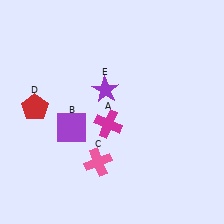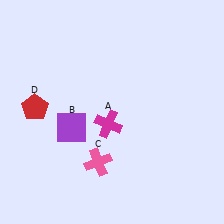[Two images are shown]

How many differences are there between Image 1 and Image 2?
There is 1 difference between the two images.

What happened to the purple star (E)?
The purple star (E) was removed in Image 2. It was in the top-left area of Image 1.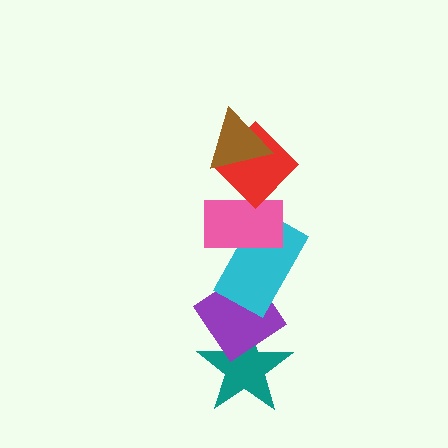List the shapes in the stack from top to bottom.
From top to bottom: the brown triangle, the red diamond, the pink rectangle, the cyan rectangle, the purple diamond, the teal star.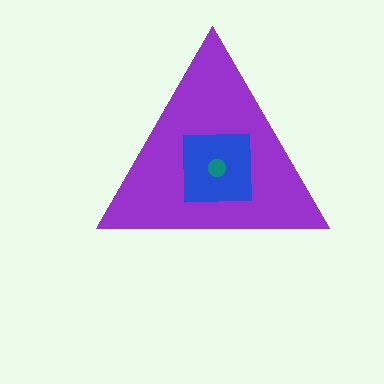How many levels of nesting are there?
3.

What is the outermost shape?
The purple triangle.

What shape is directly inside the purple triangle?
The blue square.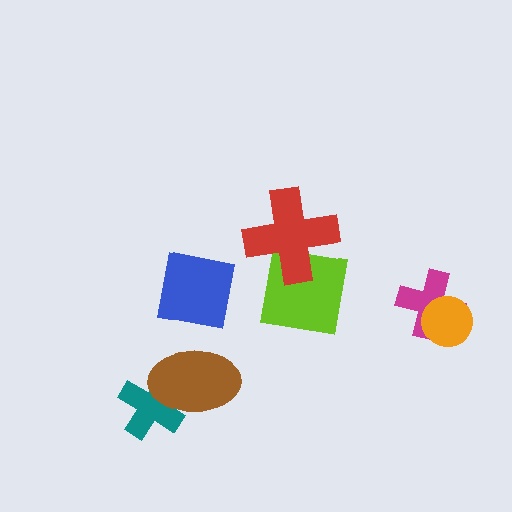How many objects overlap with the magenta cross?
1 object overlaps with the magenta cross.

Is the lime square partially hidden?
Yes, it is partially covered by another shape.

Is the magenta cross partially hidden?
Yes, it is partially covered by another shape.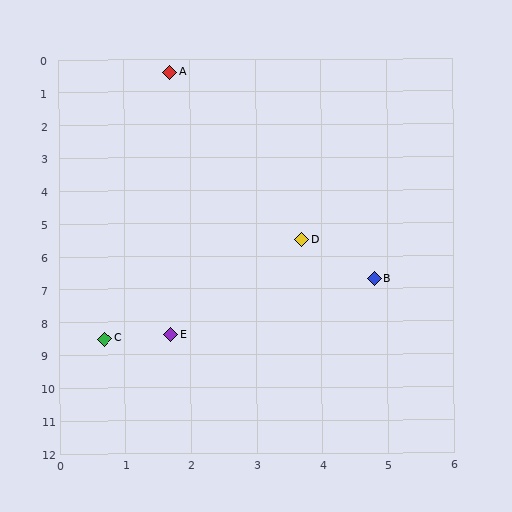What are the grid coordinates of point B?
Point B is at approximately (4.8, 6.7).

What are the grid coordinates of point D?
Point D is at approximately (3.7, 5.5).